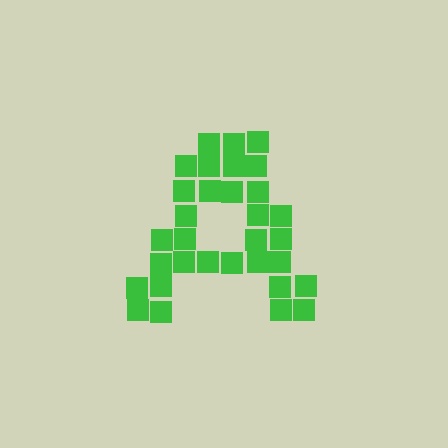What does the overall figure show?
The overall figure shows the letter A.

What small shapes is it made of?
It is made of small squares.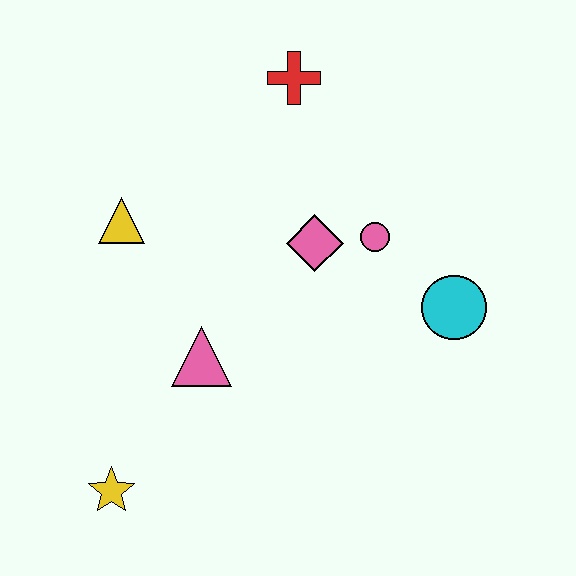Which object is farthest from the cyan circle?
The yellow star is farthest from the cyan circle.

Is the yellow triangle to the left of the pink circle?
Yes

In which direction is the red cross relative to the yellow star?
The red cross is above the yellow star.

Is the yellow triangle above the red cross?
No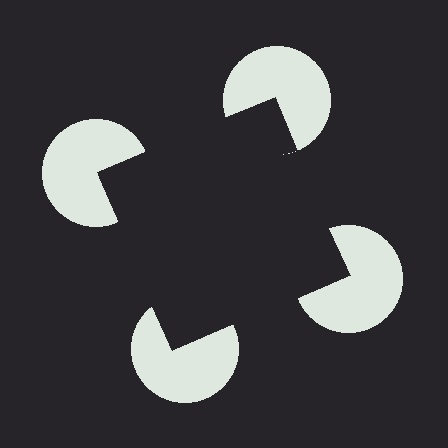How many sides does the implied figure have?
4 sides.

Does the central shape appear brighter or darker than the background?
It typically appears slightly darker than the background, even though no actual brightness change is drawn.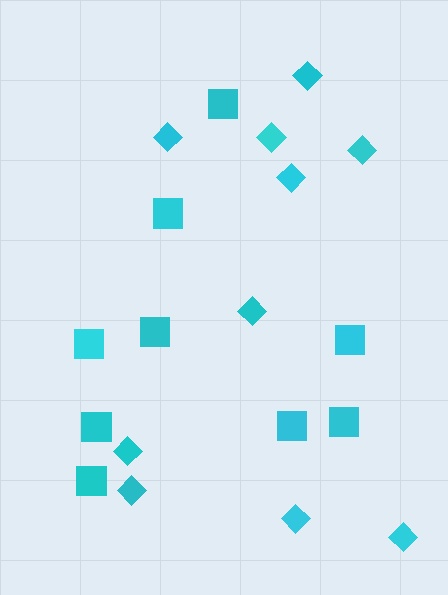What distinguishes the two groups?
There are 2 groups: one group of squares (9) and one group of diamonds (10).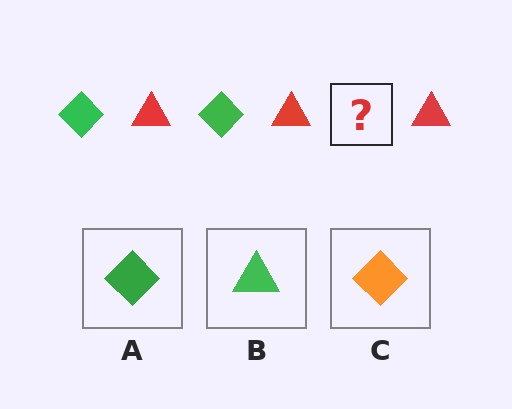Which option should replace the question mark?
Option A.